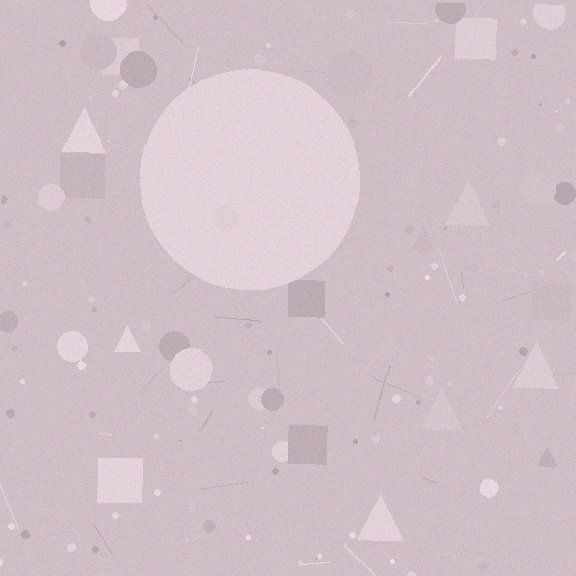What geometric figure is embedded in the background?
A circle is embedded in the background.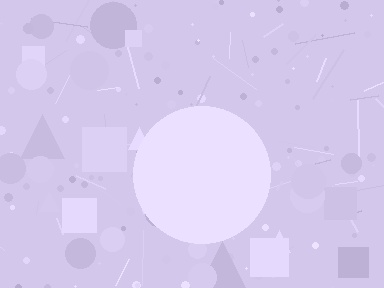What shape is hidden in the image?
A circle is hidden in the image.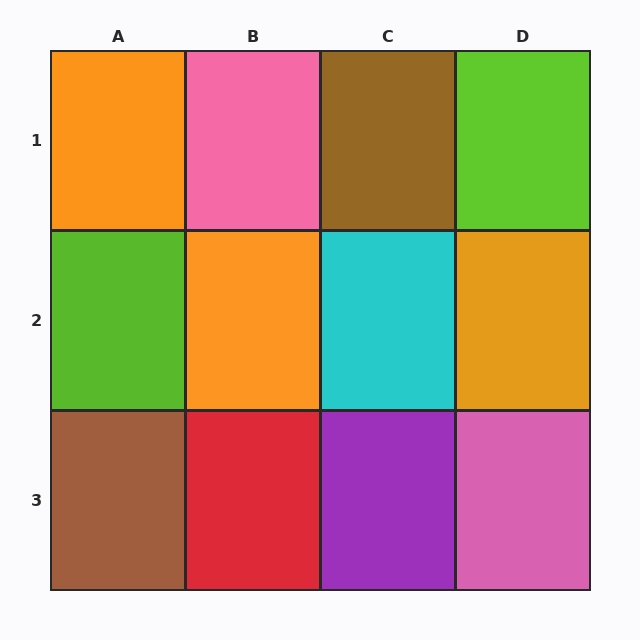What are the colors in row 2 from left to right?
Lime, orange, cyan, orange.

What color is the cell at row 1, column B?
Pink.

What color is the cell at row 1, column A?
Orange.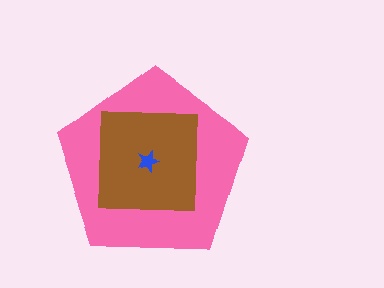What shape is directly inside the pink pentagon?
The brown square.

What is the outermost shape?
The pink pentagon.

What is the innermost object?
The blue star.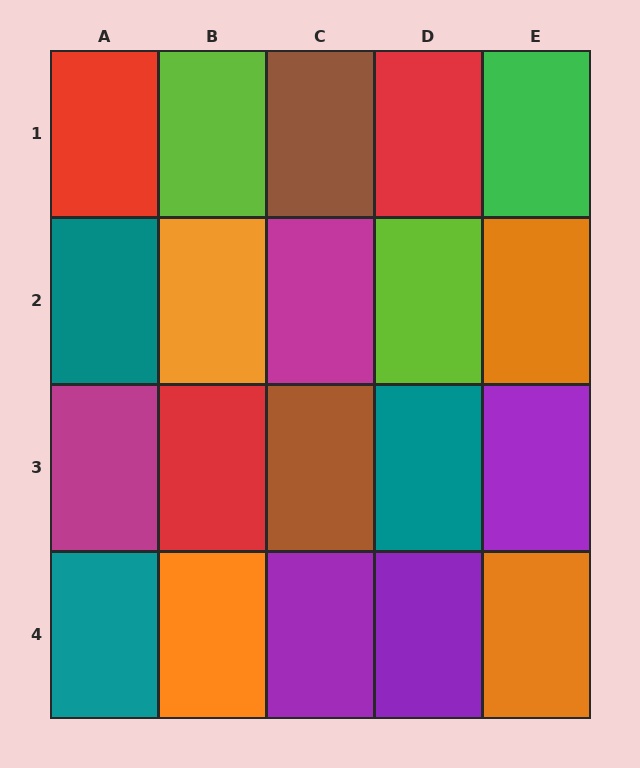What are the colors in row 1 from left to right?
Red, lime, brown, red, green.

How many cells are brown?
2 cells are brown.